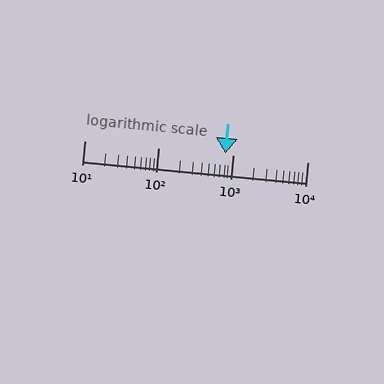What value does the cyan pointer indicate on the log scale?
The pointer indicates approximately 780.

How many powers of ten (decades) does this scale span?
The scale spans 3 decades, from 10 to 10000.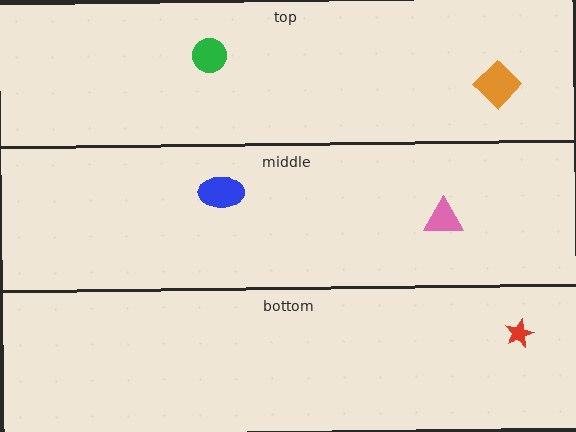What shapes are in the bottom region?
The red star.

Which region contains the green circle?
The top region.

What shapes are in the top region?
The green circle, the orange diamond.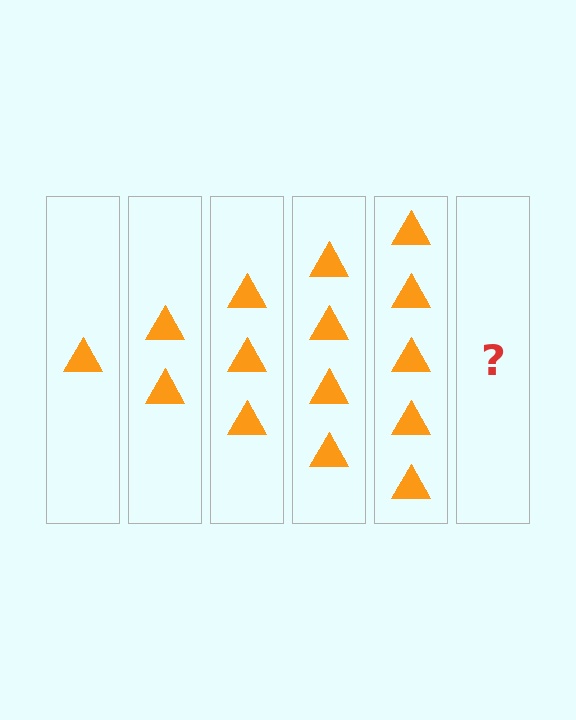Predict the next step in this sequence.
The next step is 6 triangles.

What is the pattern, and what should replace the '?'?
The pattern is that each step adds one more triangle. The '?' should be 6 triangles.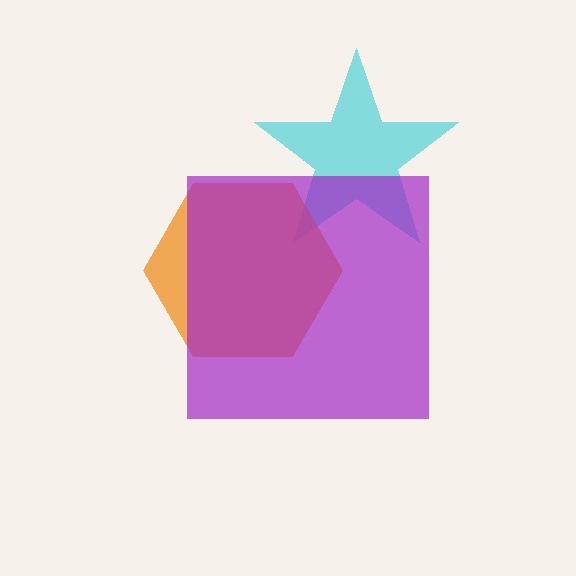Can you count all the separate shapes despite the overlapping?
Yes, there are 3 separate shapes.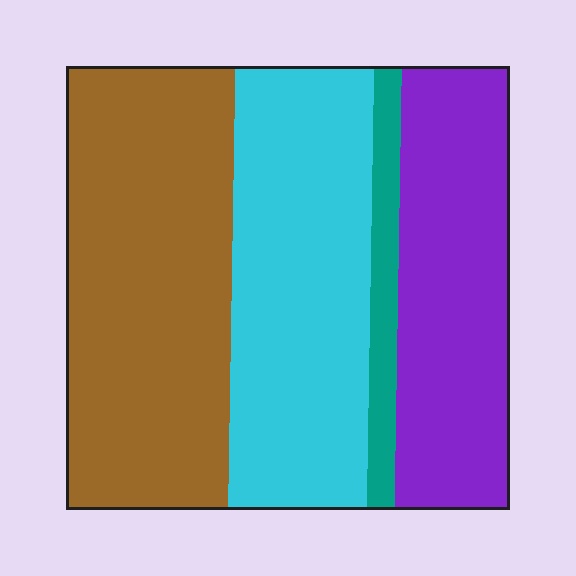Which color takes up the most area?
Brown, at roughly 35%.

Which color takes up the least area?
Teal, at roughly 5%.